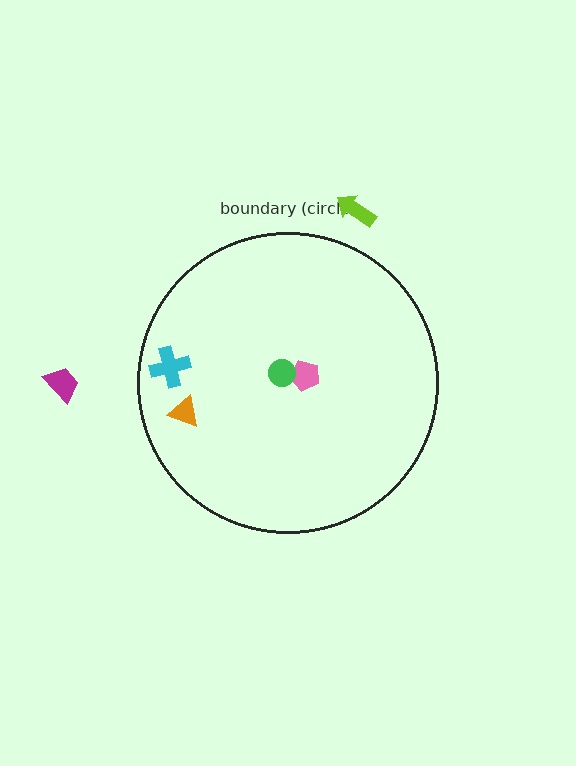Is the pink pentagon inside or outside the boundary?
Inside.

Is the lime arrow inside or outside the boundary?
Outside.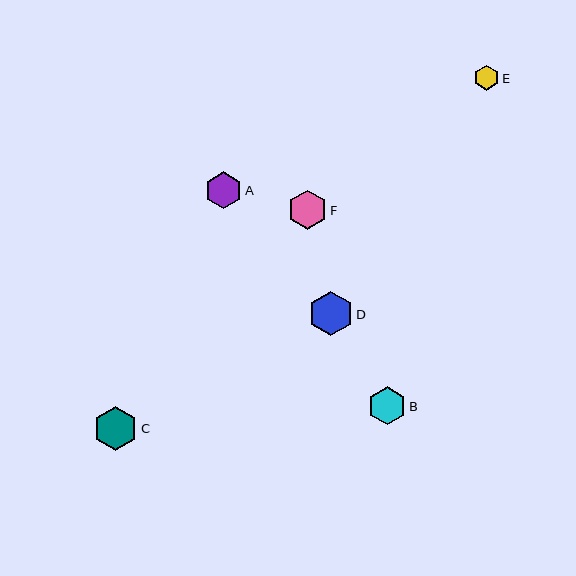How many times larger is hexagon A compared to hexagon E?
Hexagon A is approximately 1.5 times the size of hexagon E.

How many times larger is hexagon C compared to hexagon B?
Hexagon C is approximately 1.2 times the size of hexagon B.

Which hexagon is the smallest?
Hexagon E is the smallest with a size of approximately 25 pixels.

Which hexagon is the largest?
Hexagon D is the largest with a size of approximately 44 pixels.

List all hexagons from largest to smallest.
From largest to smallest: D, C, F, B, A, E.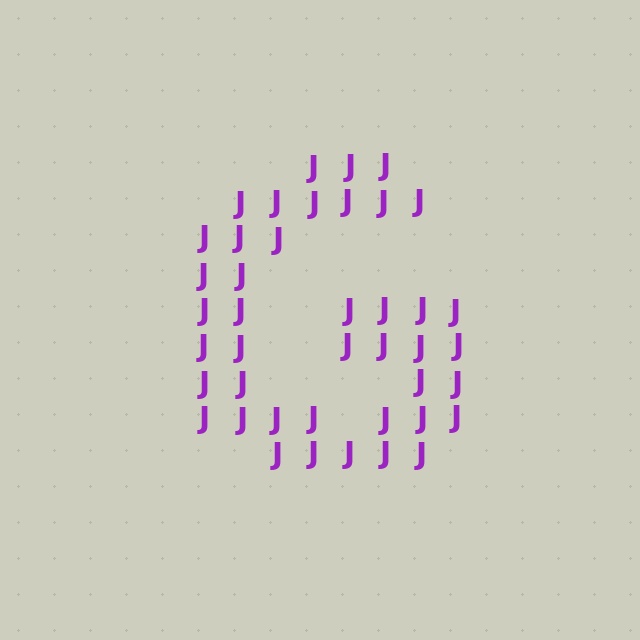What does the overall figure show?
The overall figure shows the letter G.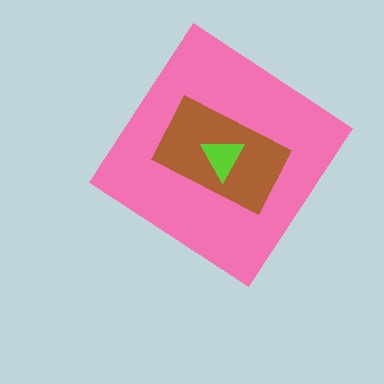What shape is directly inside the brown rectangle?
The lime triangle.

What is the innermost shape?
The lime triangle.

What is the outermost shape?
The pink diamond.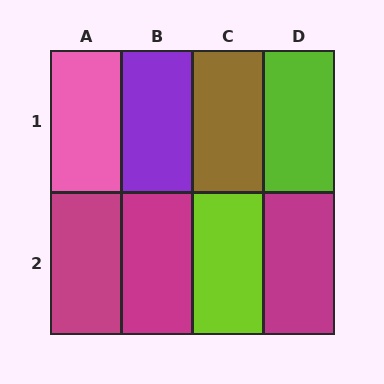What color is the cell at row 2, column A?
Magenta.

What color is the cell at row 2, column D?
Magenta.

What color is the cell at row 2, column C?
Lime.